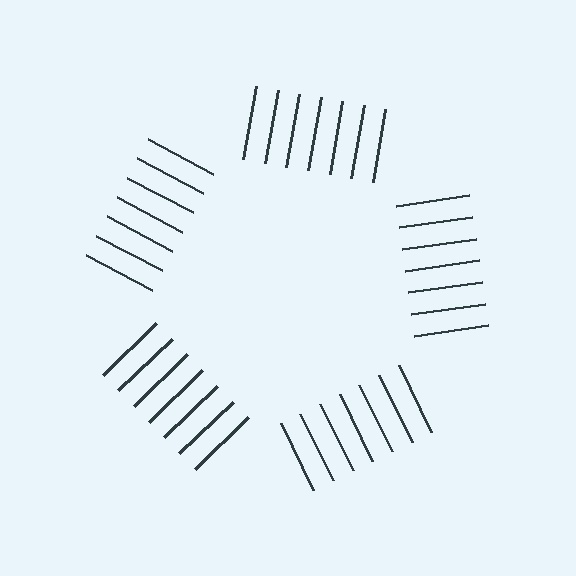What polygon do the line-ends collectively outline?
An illusory pentagon — the line segments terminate on its edges but no continuous stroke is drawn.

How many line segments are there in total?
35 — 7 along each of the 5 edges.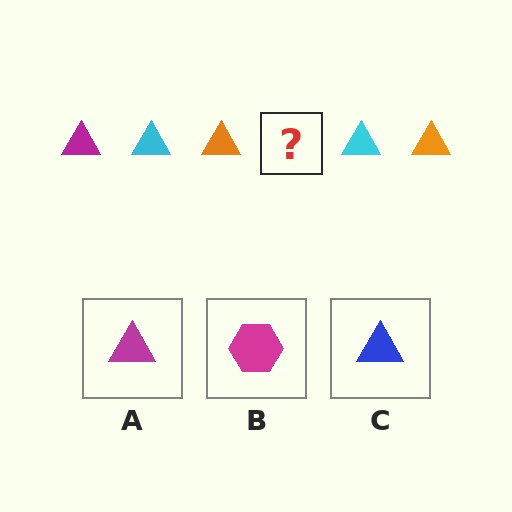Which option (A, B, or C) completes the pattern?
A.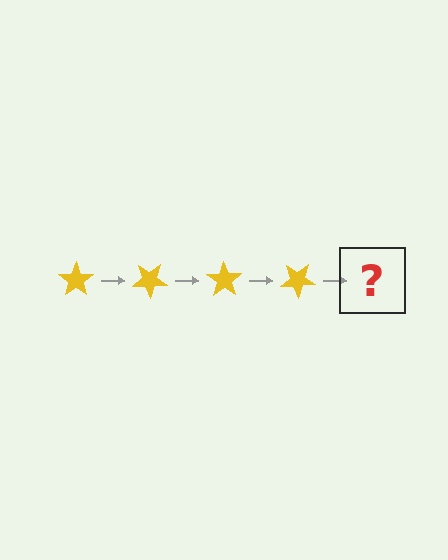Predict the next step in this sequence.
The next step is a yellow star rotated 140 degrees.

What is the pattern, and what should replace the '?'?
The pattern is that the star rotates 35 degrees each step. The '?' should be a yellow star rotated 140 degrees.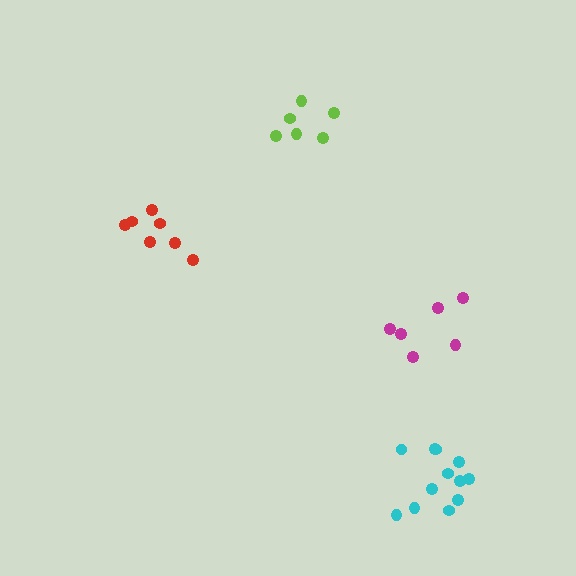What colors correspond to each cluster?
The clusters are colored: red, lime, magenta, cyan.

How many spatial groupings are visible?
There are 4 spatial groupings.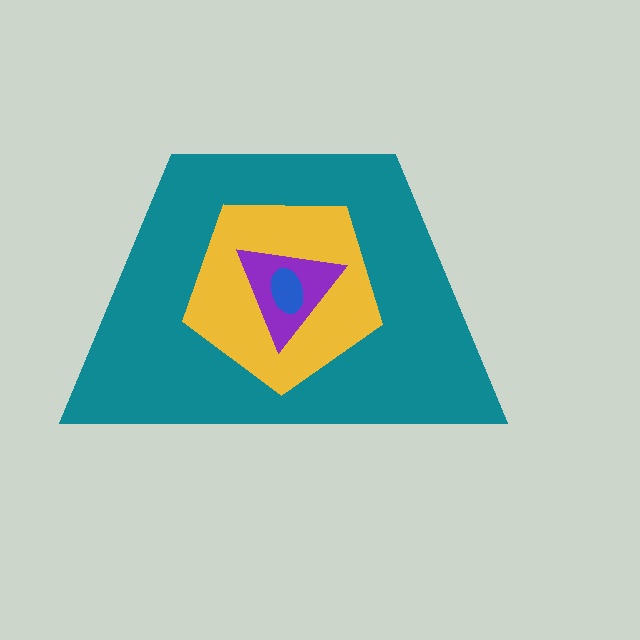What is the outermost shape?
The teal trapezoid.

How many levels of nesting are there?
4.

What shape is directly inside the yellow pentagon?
The purple triangle.